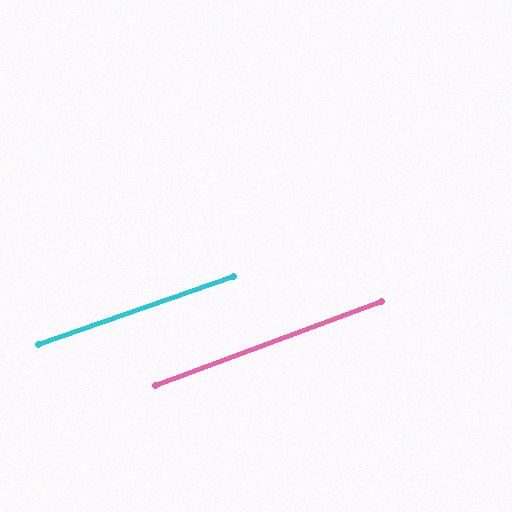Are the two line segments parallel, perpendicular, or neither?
Parallel — their directions differ by only 1.1°.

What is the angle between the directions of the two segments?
Approximately 1 degree.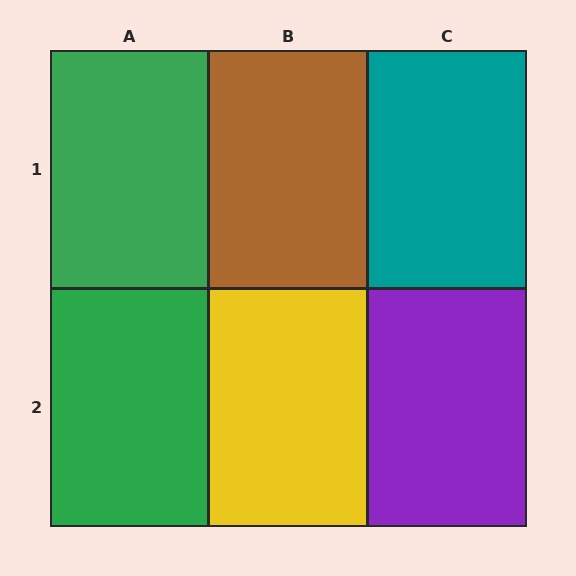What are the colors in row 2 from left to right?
Green, yellow, purple.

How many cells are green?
2 cells are green.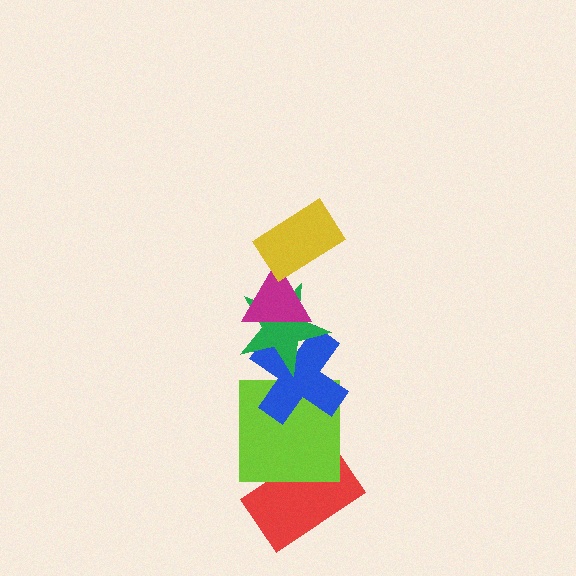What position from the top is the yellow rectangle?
The yellow rectangle is 1st from the top.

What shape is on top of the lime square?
The blue cross is on top of the lime square.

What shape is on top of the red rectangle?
The lime square is on top of the red rectangle.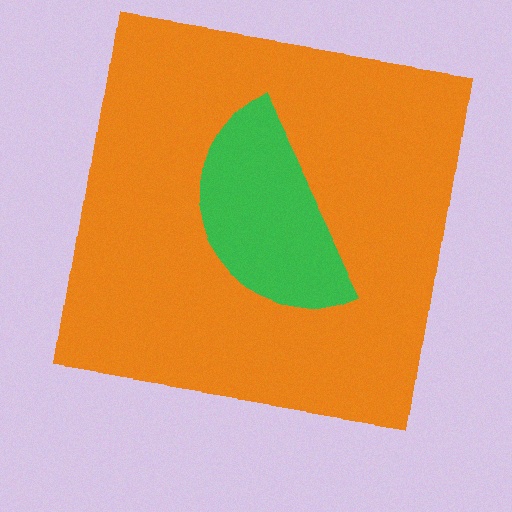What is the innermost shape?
The green semicircle.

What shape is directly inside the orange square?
The green semicircle.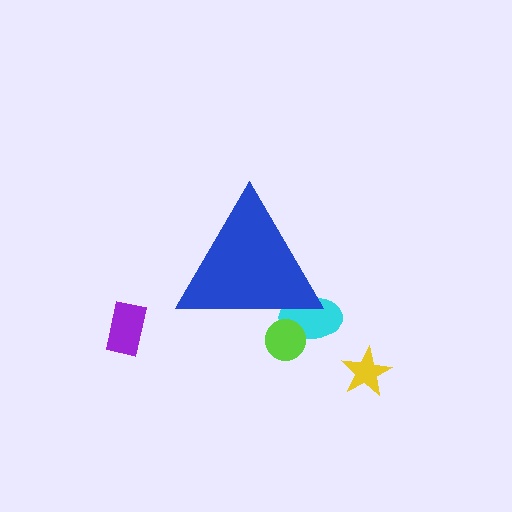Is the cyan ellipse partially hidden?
Yes, the cyan ellipse is partially hidden behind the blue triangle.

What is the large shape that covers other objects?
A blue triangle.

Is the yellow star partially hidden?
No, the yellow star is fully visible.